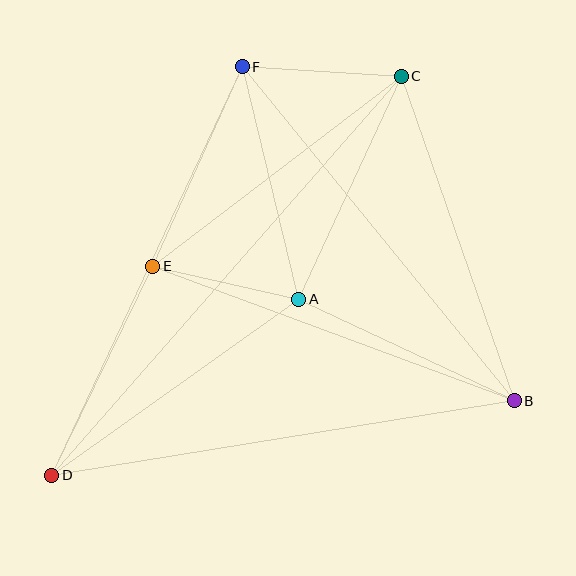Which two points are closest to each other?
Points A and E are closest to each other.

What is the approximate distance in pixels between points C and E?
The distance between C and E is approximately 313 pixels.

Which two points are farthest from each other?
Points C and D are farthest from each other.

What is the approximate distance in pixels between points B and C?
The distance between B and C is approximately 344 pixels.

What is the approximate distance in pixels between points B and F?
The distance between B and F is approximately 431 pixels.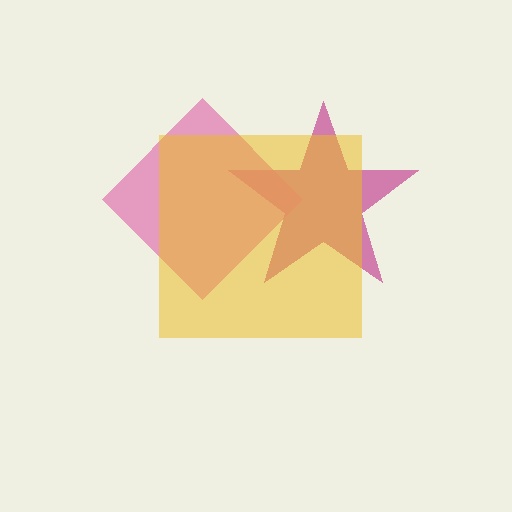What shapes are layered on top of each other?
The layered shapes are: a magenta star, a pink diamond, a yellow square.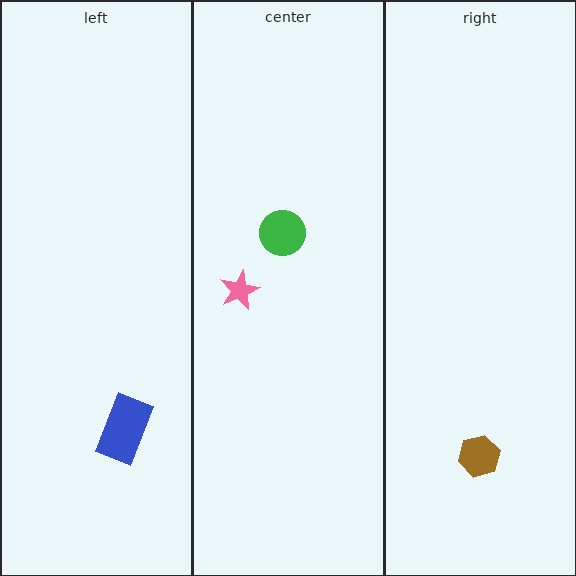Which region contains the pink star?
The center region.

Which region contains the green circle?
The center region.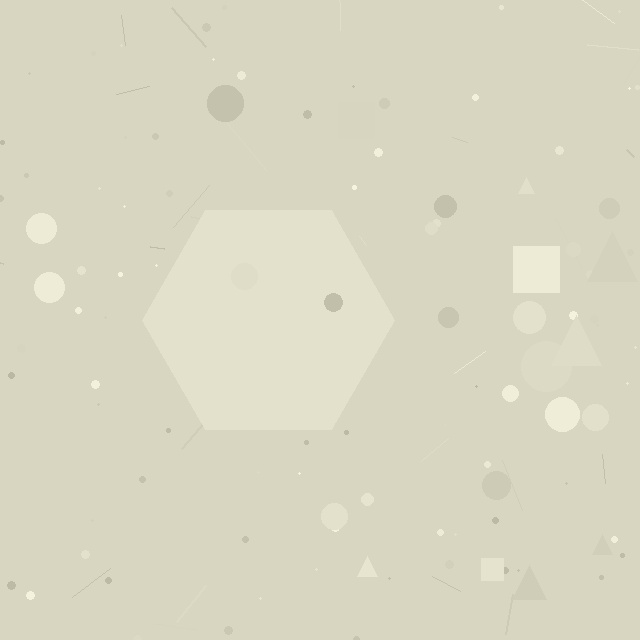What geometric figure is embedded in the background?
A hexagon is embedded in the background.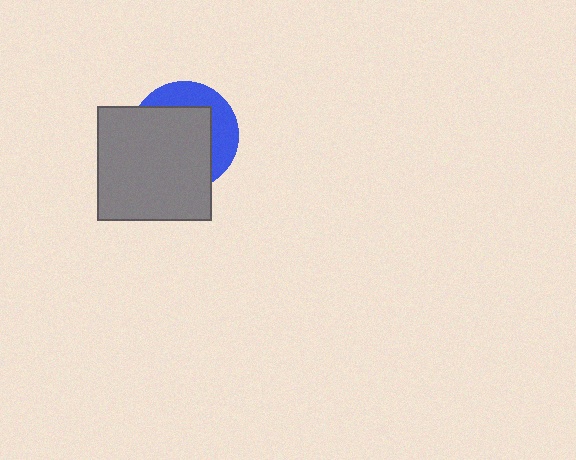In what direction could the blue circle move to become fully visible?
The blue circle could move toward the upper-right. That would shift it out from behind the gray square entirely.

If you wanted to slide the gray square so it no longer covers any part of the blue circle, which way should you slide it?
Slide it toward the lower-left — that is the most direct way to separate the two shapes.